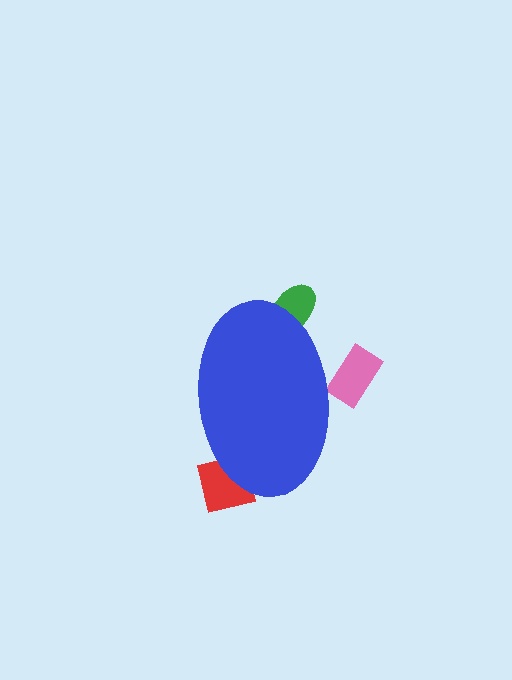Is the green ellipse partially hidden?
Yes, the green ellipse is partially hidden behind the blue ellipse.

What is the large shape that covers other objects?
A blue ellipse.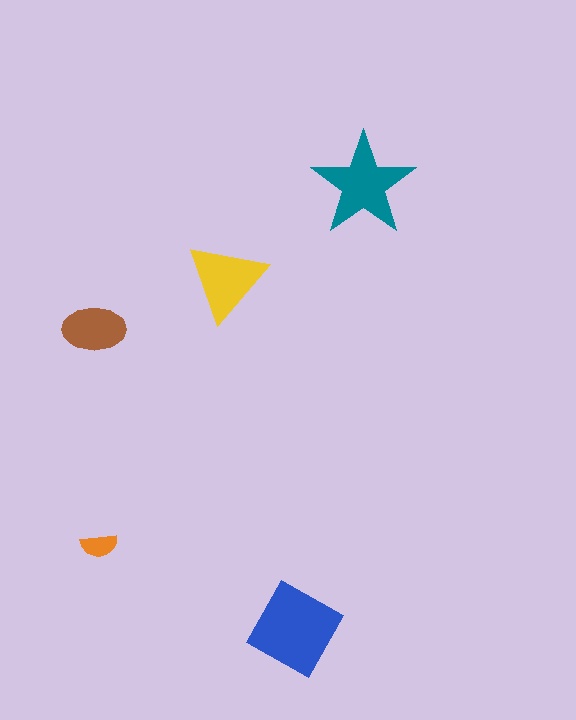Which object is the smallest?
The orange semicircle.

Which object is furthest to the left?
The brown ellipse is leftmost.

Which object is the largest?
The blue diamond.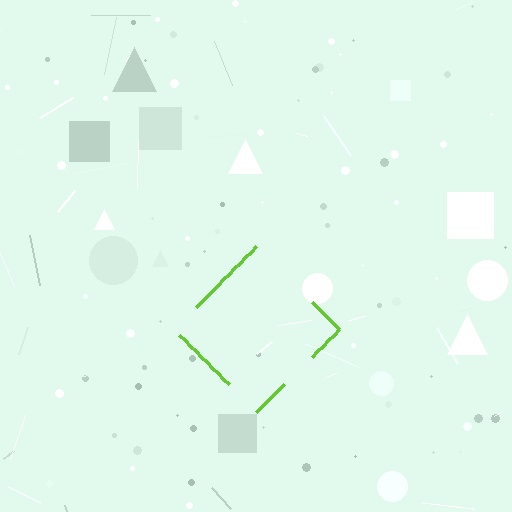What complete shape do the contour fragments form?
The contour fragments form a diamond.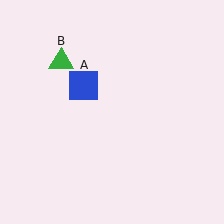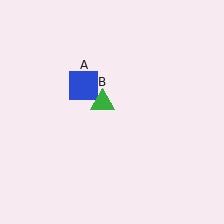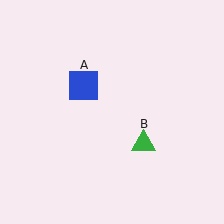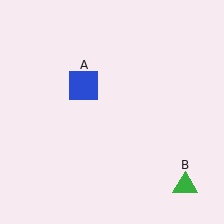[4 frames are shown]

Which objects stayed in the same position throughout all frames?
Blue square (object A) remained stationary.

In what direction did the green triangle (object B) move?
The green triangle (object B) moved down and to the right.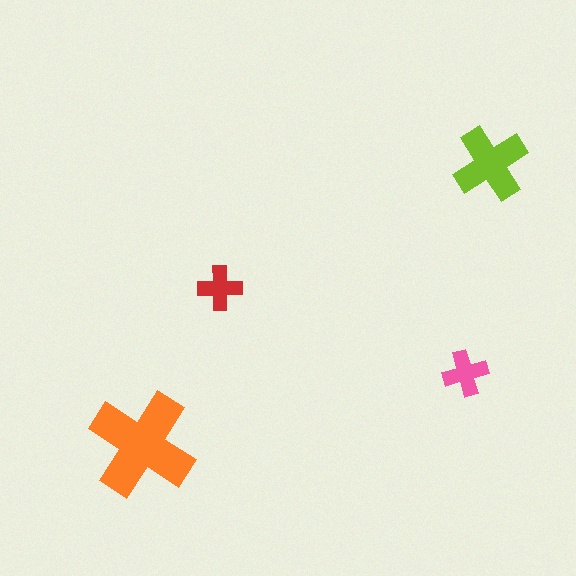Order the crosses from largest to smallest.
the orange one, the lime one, the pink one, the red one.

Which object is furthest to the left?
The orange cross is leftmost.